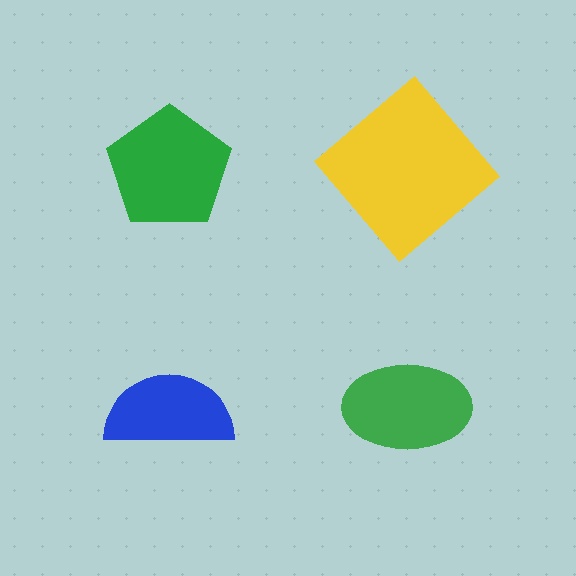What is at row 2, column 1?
A blue semicircle.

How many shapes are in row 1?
2 shapes.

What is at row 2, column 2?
A green ellipse.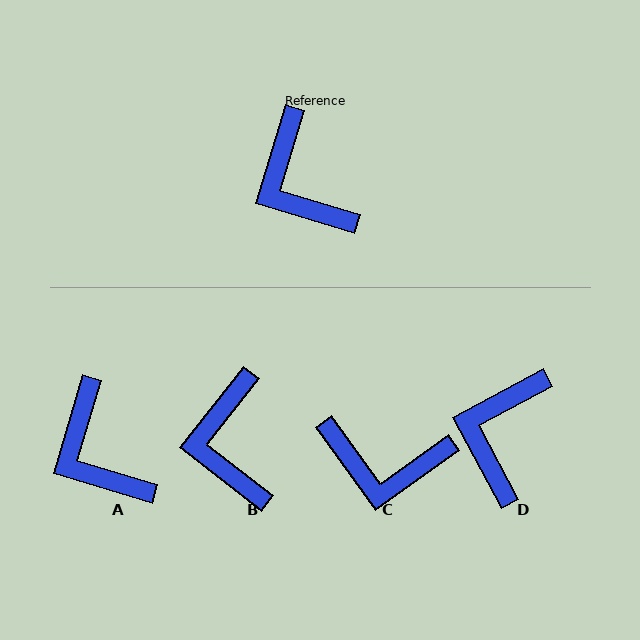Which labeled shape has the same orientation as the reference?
A.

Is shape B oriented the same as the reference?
No, it is off by about 21 degrees.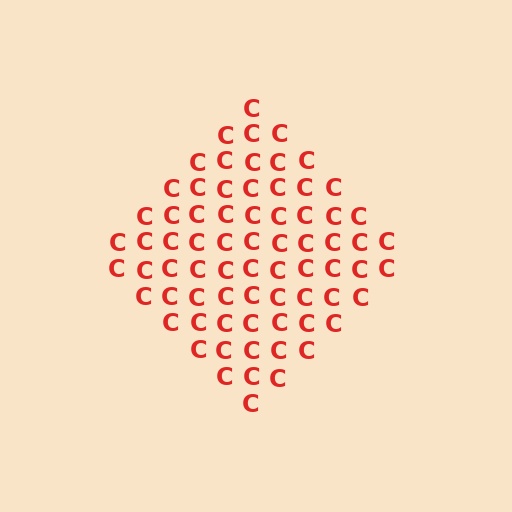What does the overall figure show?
The overall figure shows a diamond.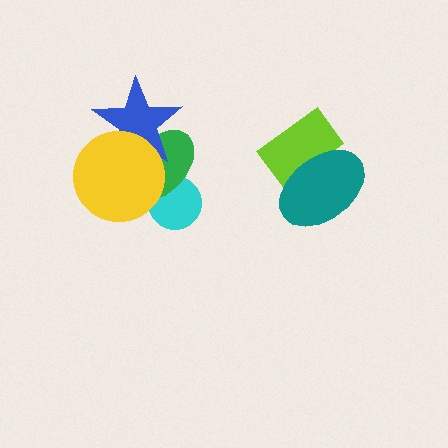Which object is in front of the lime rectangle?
The teal ellipse is in front of the lime rectangle.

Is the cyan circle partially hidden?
Yes, it is partially covered by another shape.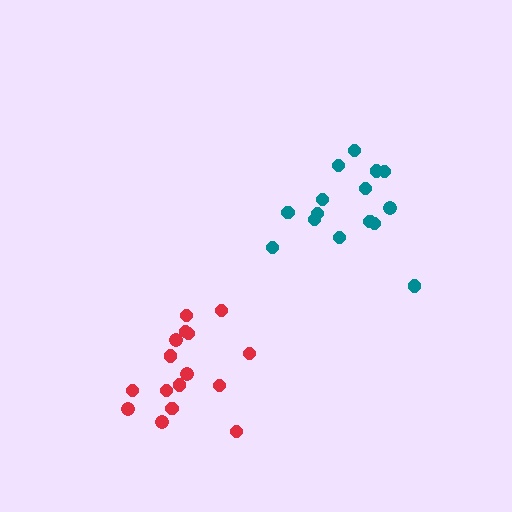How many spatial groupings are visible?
There are 2 spatial groupings.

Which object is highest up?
The teal cluster is topmost.